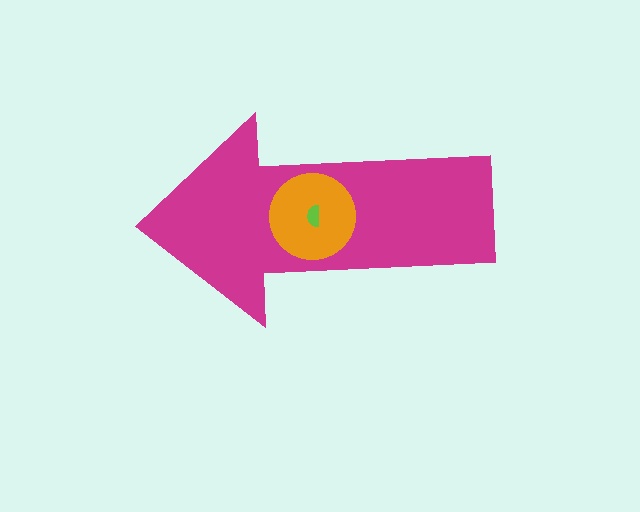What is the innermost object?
The lime semicircle.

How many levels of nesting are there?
3.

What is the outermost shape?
The magenta arrow.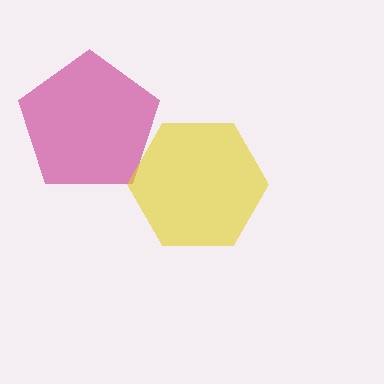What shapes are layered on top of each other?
The layered shapes are: a magenta pentagon, a yellow hexagon.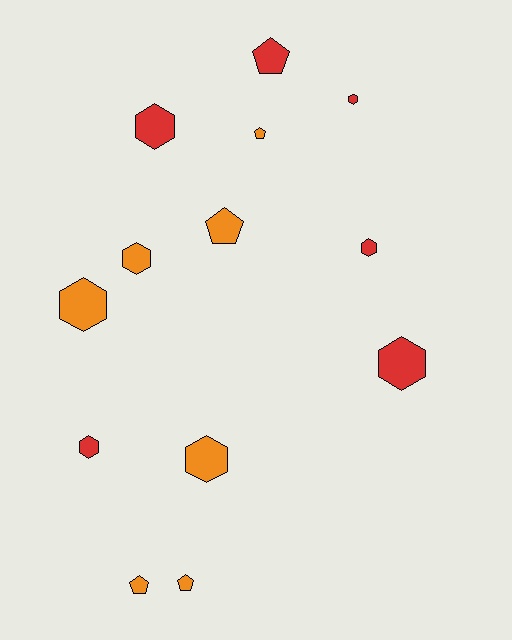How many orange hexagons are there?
There are 3 orange hexagons.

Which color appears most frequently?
Orange, with 7 objects.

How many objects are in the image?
There are 13 objects.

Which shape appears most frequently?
Hexagon, with 8 objects.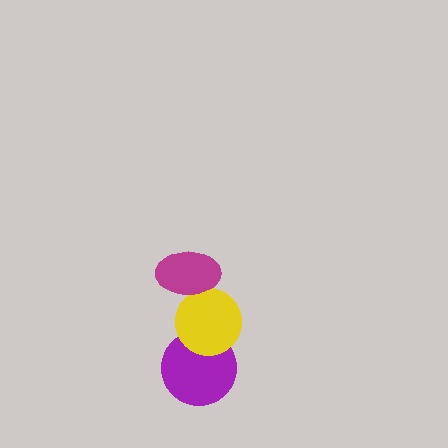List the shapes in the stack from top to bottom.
From top to bottom: the magenta ellipse, the yellow circle, the purple circle.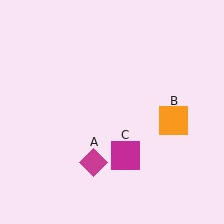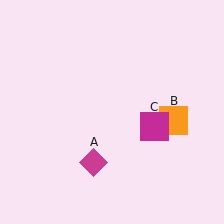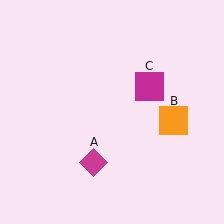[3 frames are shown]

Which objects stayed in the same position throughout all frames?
Magenta diamond (object A) and orange square (object B) remained stationary.